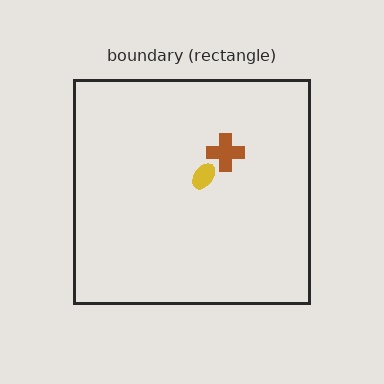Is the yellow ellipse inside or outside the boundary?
Inside.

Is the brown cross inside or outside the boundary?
Inside.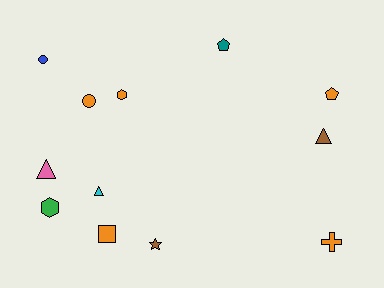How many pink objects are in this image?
There is 1 pink object.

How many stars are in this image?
There is 1 star.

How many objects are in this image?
There are 12 objects.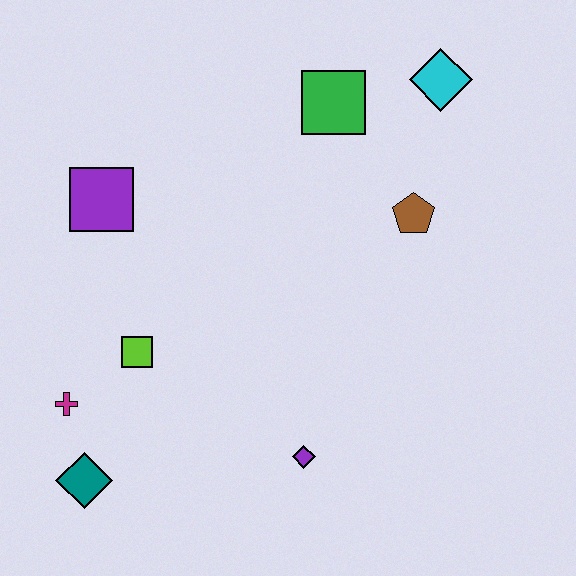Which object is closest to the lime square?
The magenta cross is closest to the lime square.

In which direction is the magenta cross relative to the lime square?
The magenta cross is to the left of the lime square.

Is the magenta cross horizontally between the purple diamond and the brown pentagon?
No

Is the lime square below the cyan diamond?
Yes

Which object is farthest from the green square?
The teal diamond is farthest from the green square.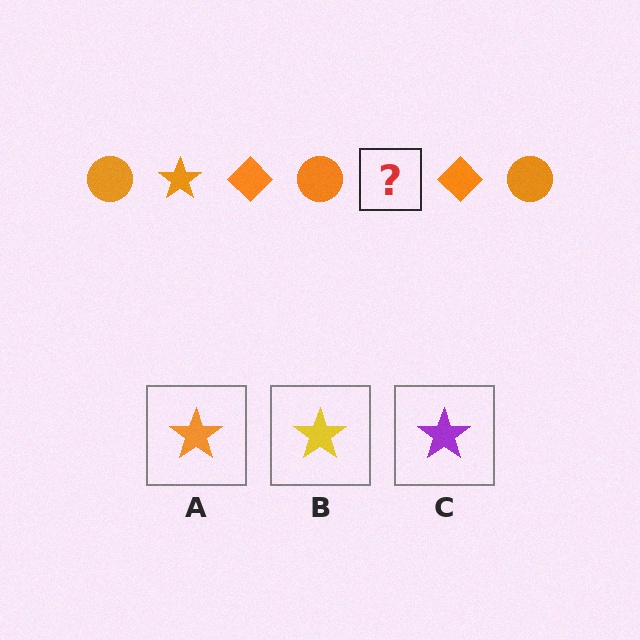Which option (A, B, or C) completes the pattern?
A.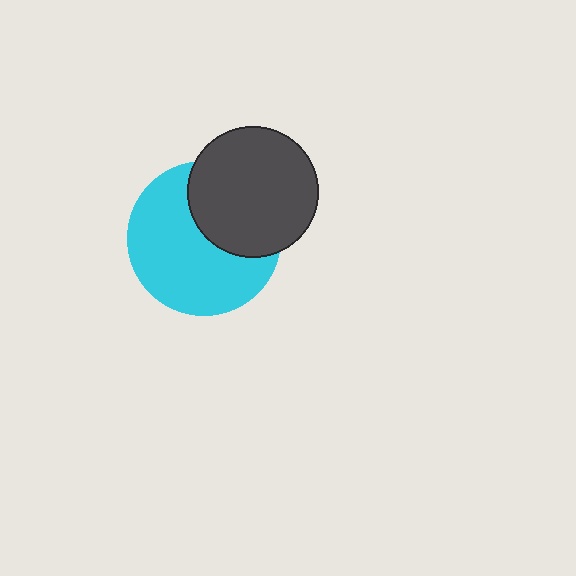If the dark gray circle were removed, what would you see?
You would see the complete cyan circle.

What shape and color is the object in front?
The object in front is a dark gray circle.